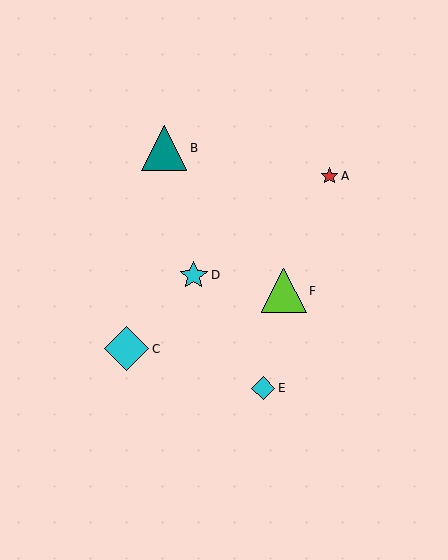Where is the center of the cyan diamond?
The center of the cyan diamond is at (127, 349).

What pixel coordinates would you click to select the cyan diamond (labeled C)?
Click at (127, 349) to select the cyan diamond C.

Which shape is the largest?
The teal triangle (labeled B) is the largest.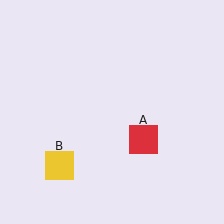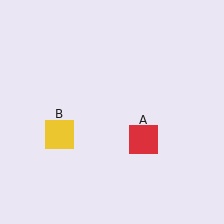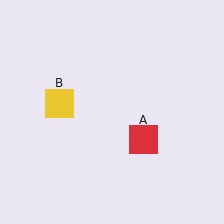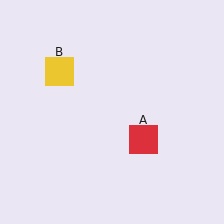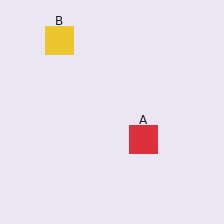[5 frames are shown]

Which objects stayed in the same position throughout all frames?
Red square (object A) remained stationary.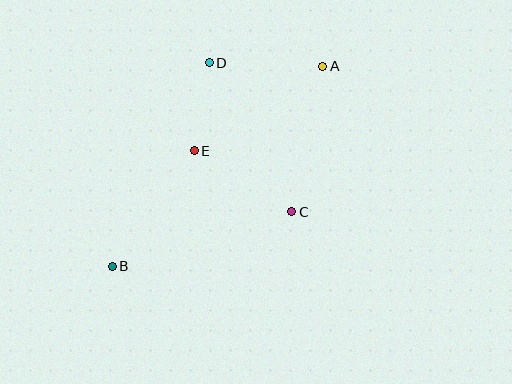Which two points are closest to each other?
Points D and E are closest to each other.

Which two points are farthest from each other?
Points A and B are farthest from each other.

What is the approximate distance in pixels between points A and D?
The distance between A and D is approximately 114 pixels.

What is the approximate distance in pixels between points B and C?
The distance between B and C is approximately 187 pixels.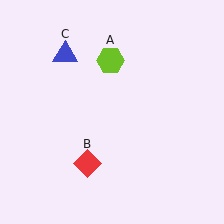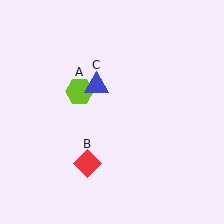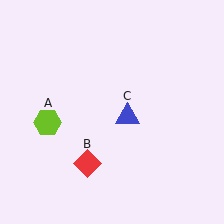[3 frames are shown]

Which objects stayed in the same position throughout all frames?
Red diamond (object B) remained stationary.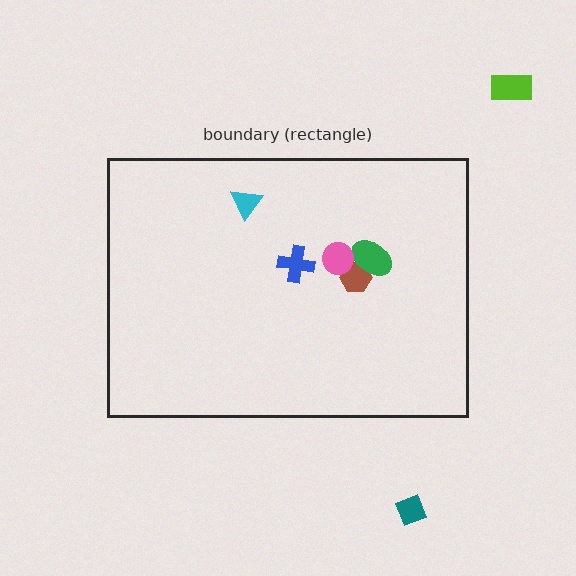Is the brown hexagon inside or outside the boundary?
Inside.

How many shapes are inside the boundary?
5 inside, 2 outside.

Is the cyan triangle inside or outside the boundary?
Inside.